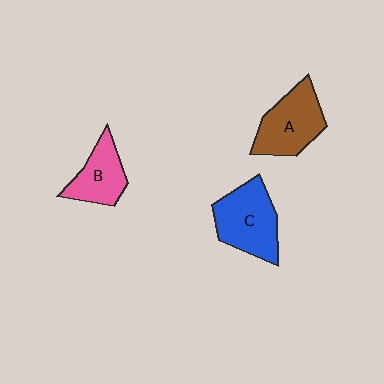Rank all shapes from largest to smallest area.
From largest to smallest: C (blue), A (brown), B (pink).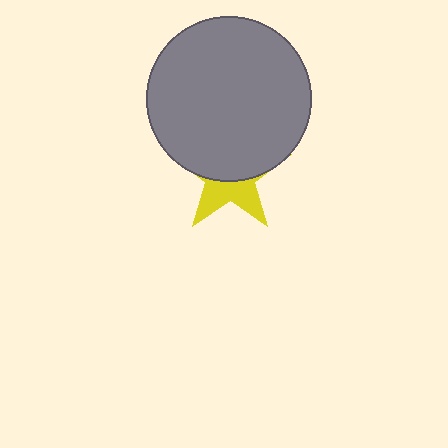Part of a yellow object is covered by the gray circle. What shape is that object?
It is a star.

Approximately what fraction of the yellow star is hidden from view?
Roughly 62% of the yellow star is hidden behind the gray circle.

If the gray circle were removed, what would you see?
You would see the complete yellow star.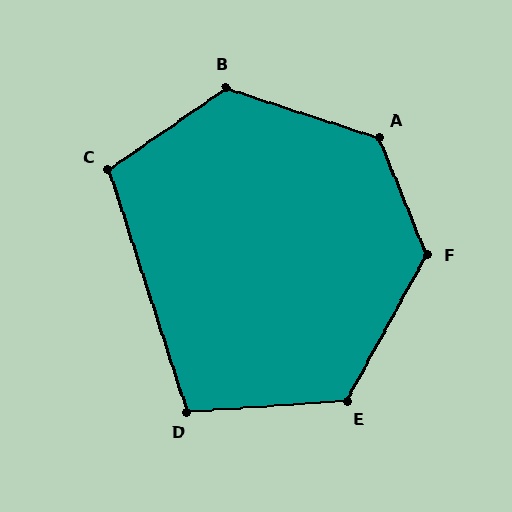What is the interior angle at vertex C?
Approximately 107 degrees (obtuse).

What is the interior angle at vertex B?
Approximately 127 degrees (obtuse).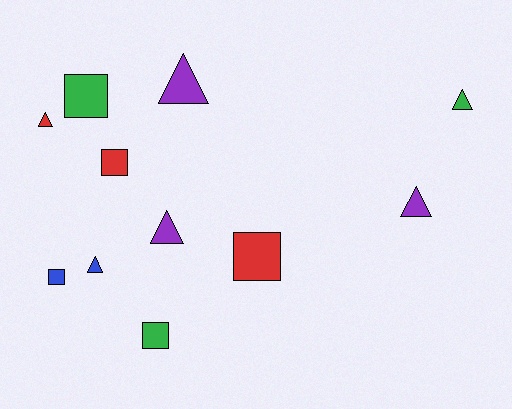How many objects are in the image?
There are 11 objects.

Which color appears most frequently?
Green, with 3 objects.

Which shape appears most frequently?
Triangle, with 6 objects.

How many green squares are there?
There are 2 green squares.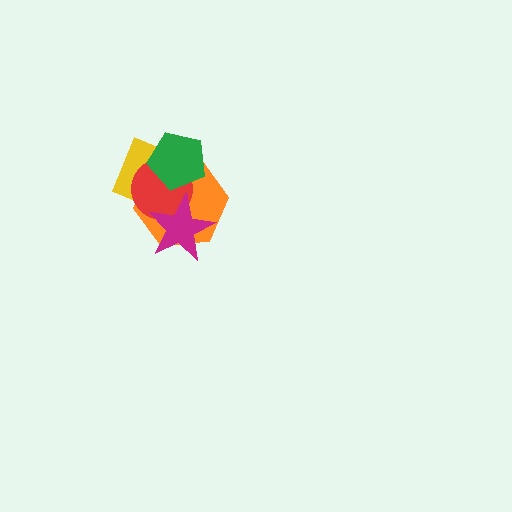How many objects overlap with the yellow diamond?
4 objects overlap with the yellow diamond.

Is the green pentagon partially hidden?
No, no other shape covers it.